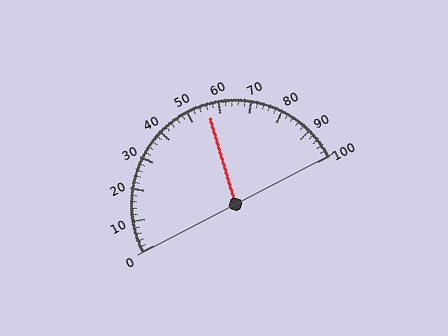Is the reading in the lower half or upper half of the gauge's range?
The reading is in the upper half of the range (0 to 100).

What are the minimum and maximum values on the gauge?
The gauge ranges from 0 to 100.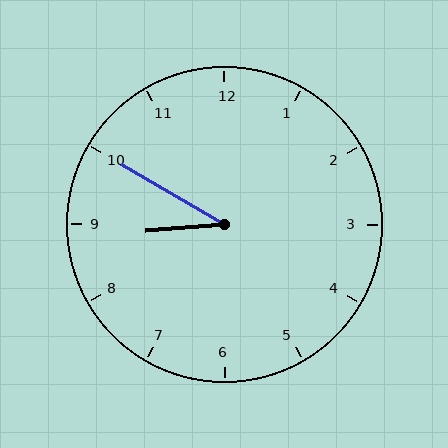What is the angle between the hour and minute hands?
Approximately 35 degrees.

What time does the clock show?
8:50.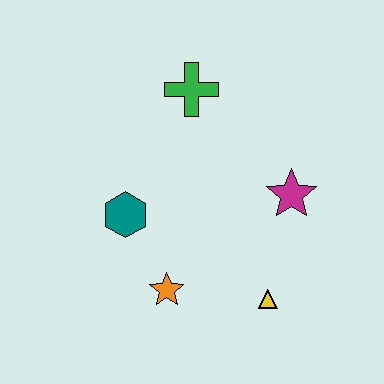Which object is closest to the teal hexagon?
The orange star is closest to the teal hexagon.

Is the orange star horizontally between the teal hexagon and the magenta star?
Yes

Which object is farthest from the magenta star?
The teal hexagon is farthest from the magenta star.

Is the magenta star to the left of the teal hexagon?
No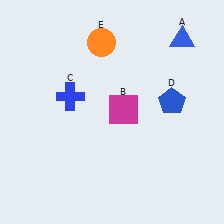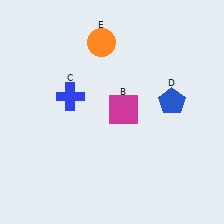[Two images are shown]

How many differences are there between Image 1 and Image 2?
There is 1 difference between the two images.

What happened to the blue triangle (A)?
The blue triangle (A) was removed in Image 2. It was in the top-right area of Image 1.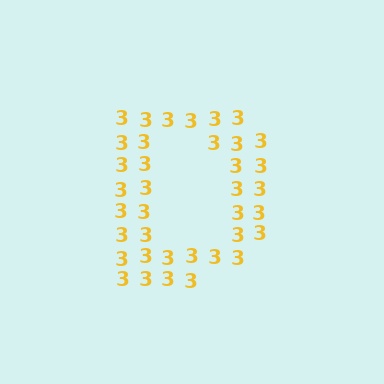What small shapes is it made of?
It is made of small digit 3's.